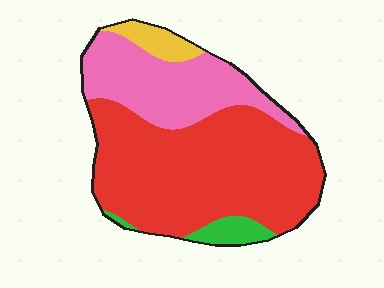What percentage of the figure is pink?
Pink takes up about one quarter (1/4) of the figure.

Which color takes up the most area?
Red, at roughly 60%.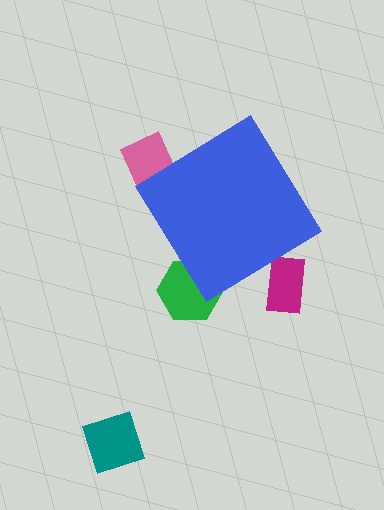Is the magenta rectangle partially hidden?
Yes, the magenta rectangle is partially hidden behind the blue diamond.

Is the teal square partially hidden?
No, the teal square is fully visible.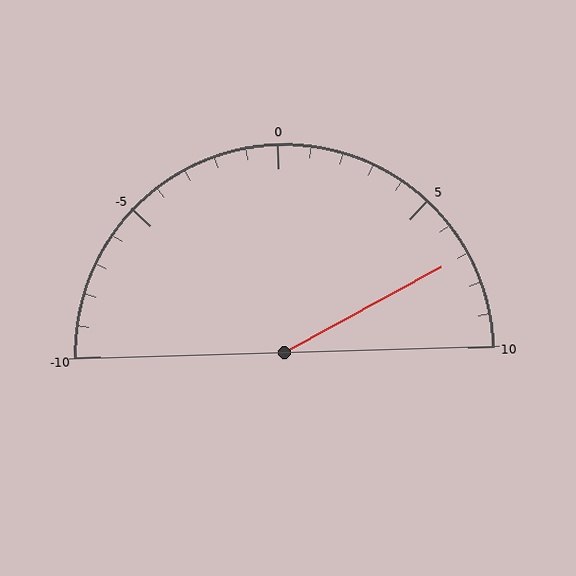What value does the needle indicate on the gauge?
The needle indicates approximately 7.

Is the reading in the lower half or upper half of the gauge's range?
The reading is in the upper half of the range (-10 to 10).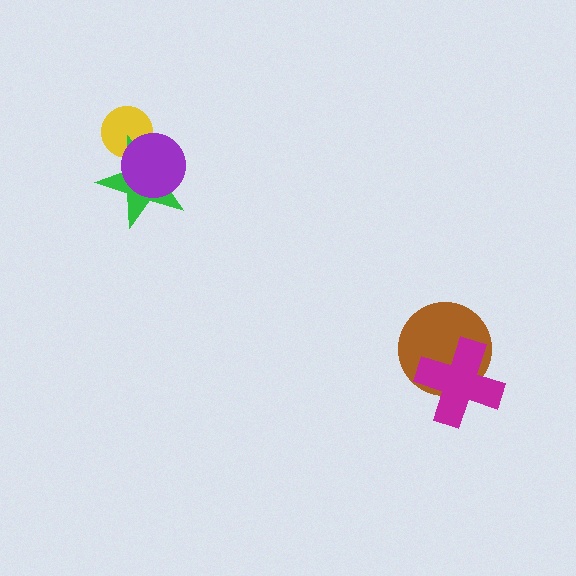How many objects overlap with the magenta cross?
1 object overlaps with the magenta cross.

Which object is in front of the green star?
The purple circle is in front of the green star.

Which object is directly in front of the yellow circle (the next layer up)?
The green star is directly in front of the yellow circle.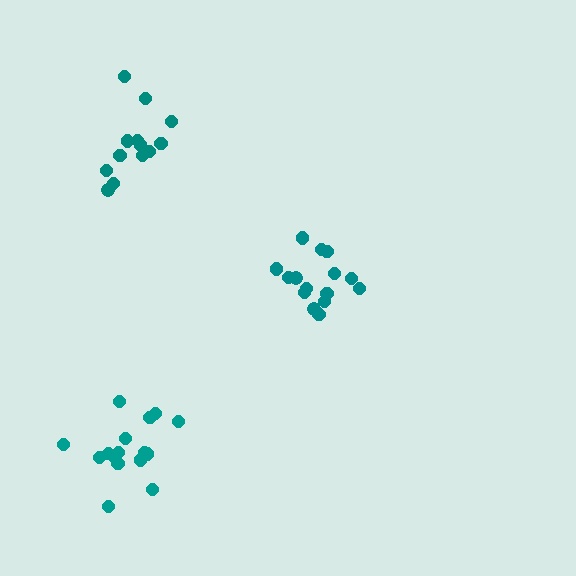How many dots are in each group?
Group 1: 15 dots, Group 2: 16 dots, Group 3: 13 dots (44 total).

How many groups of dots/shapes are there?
There are 3 groups.